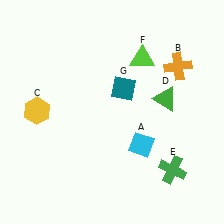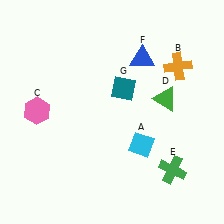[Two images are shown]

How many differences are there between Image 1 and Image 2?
There are 2 differences between the two images.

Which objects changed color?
C changed from yellow to pink. F changed from lime to blue.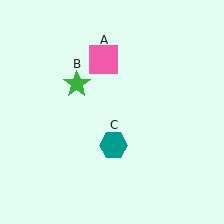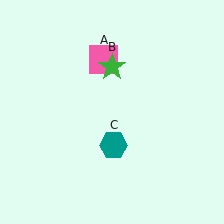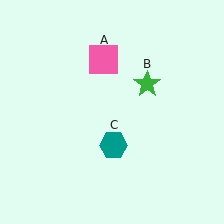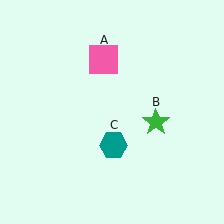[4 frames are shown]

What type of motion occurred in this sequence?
The green star (object B) rotated clockwise around the center of the scene.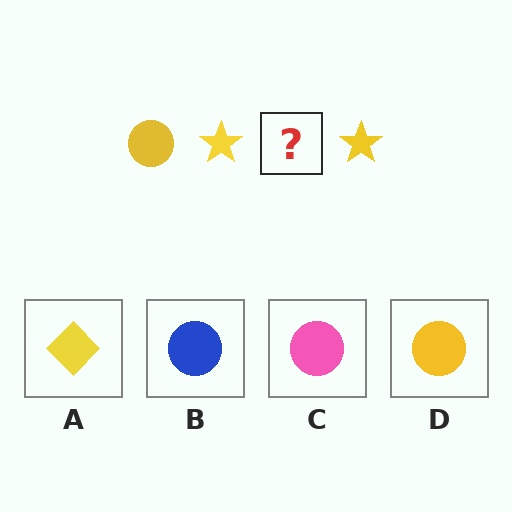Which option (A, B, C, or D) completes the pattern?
D.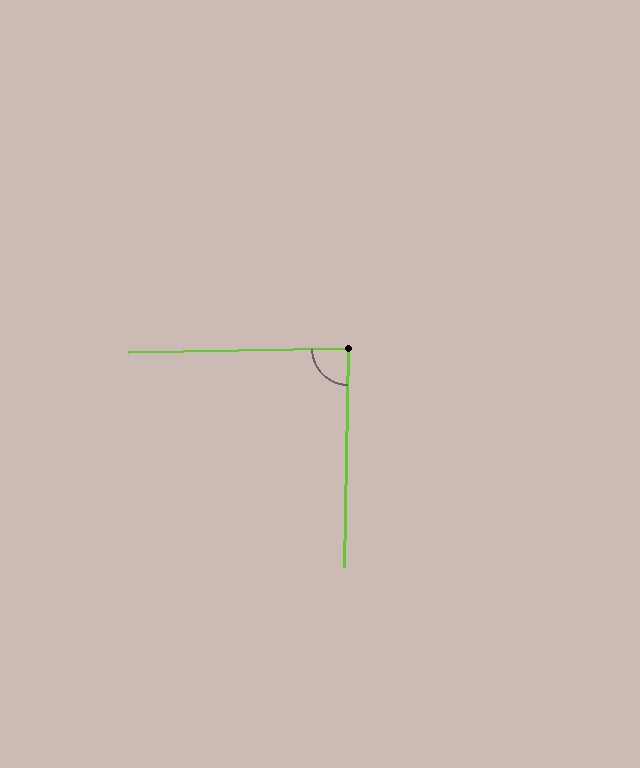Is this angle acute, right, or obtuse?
It is approximately a right angle.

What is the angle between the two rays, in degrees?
Approximately 88 degrees.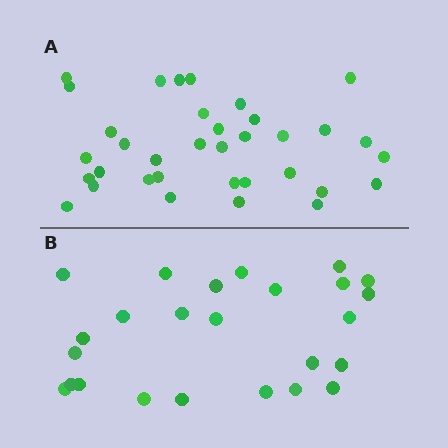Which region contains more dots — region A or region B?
Region A (the top region) has more dots.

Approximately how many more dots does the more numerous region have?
Region A has roughly 10 or so more dots than region B.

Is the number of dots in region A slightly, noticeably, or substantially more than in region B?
Region A has noticeably more, but not dramatically so. The ratio is roughly 1.4 to 1.